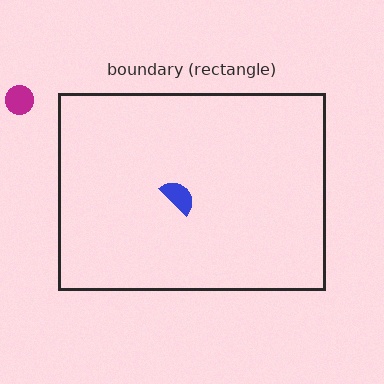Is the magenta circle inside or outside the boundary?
Outside.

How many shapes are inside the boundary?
1 inside, 1 outside.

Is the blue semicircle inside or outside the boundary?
Inside.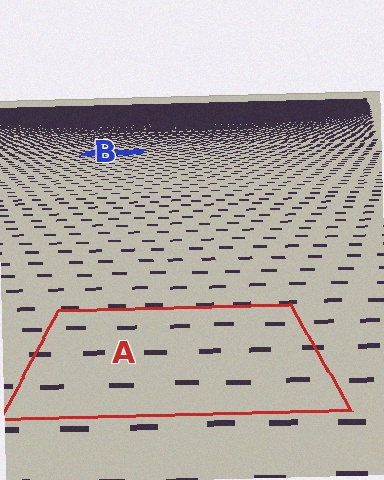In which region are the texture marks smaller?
The texture marks are smaller in region B, because it is farther away.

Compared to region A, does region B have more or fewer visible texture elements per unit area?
Region B has more texture elements per unit area — they are packed more densely because it is farther away.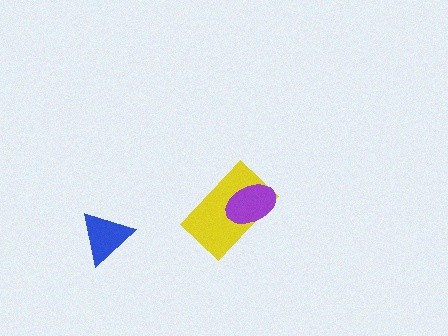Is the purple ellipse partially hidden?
No, no other shape covers it.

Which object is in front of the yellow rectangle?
The purple ellipse is in front of the yellow rectangle.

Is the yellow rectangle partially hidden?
Yes, it is partially covered by another shape.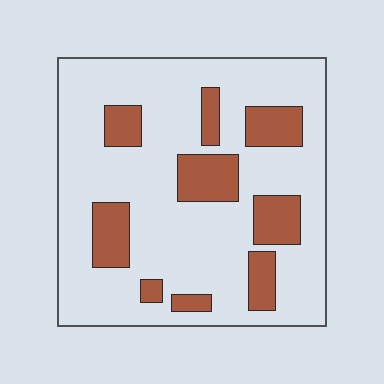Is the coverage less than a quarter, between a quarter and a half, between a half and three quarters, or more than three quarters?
Less than a quarter.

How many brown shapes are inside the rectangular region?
9.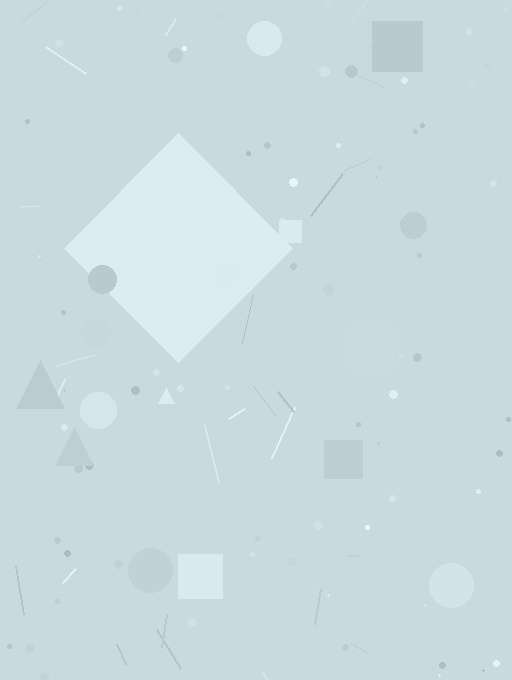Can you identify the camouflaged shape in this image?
The camouflaged shape is a diamond.